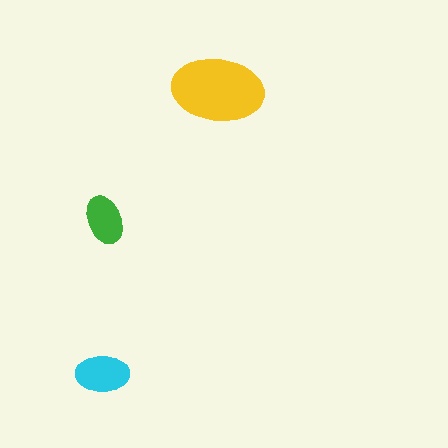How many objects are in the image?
There are 3 objects in the image.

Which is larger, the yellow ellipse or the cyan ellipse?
The yellow one.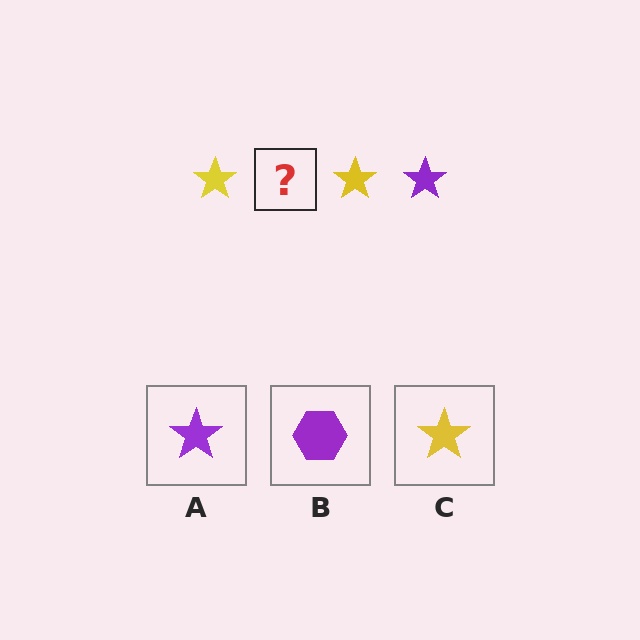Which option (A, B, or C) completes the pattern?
A.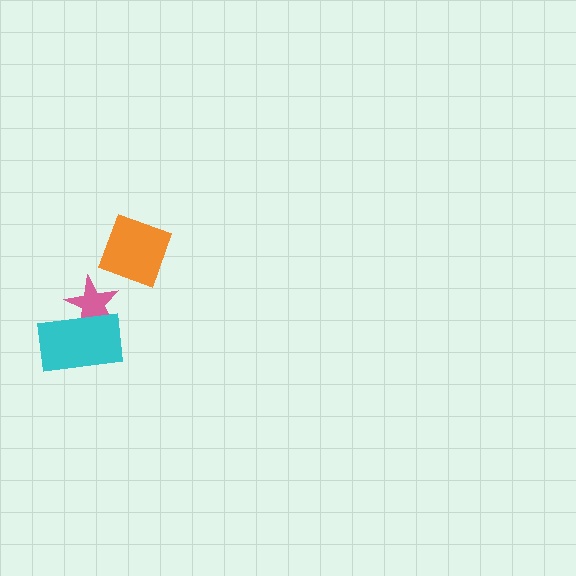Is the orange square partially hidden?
No, no other shape covers it.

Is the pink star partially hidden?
Yes, it is partially covered by another shape.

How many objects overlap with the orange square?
0 objects overlap with the orange square.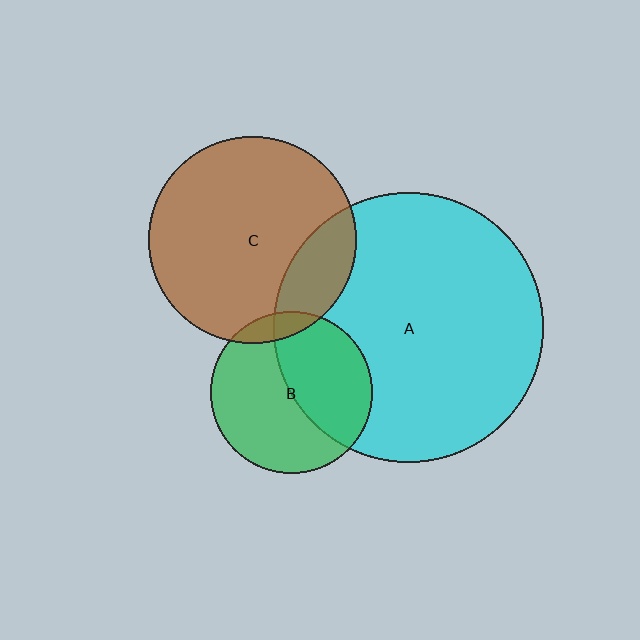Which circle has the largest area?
Circle A (cyan).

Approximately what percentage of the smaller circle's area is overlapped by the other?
Approximately 20%.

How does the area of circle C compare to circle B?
Approximately 1.6 times.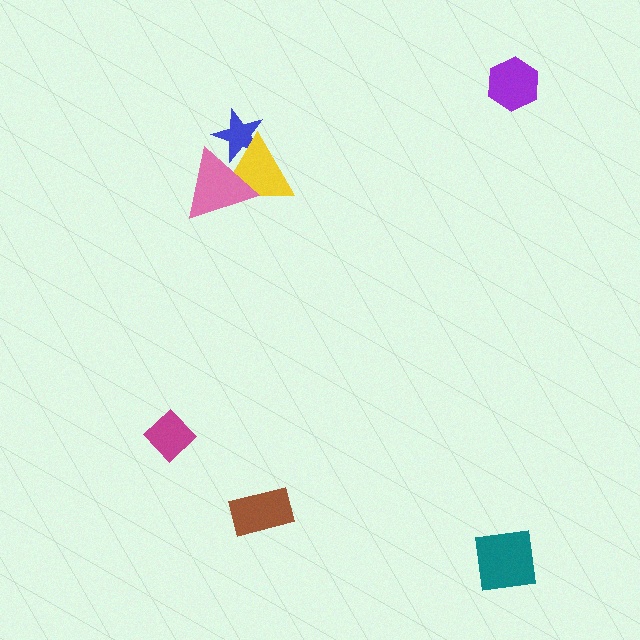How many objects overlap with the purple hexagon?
0 objects overlap with the purple hexagon.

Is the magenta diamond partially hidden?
No, no other shape covers it.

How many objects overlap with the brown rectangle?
0 objects overlap with the brown rectangle.